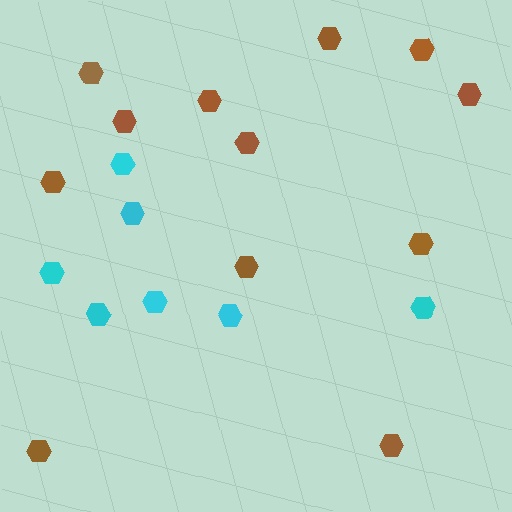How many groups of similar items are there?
There are 2 groups: one group of brown hexagons (12) and one group of cyan hexagons (7).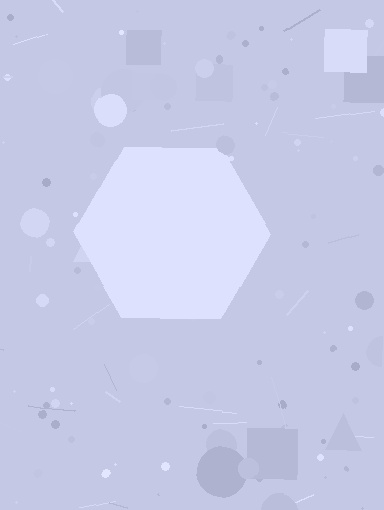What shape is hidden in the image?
A hexagon is hidden in the image.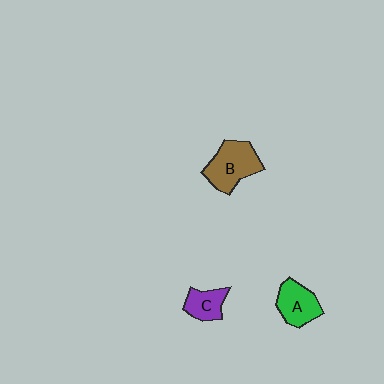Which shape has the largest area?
Shape B (brown).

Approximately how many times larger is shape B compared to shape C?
Approximately 1.8 times.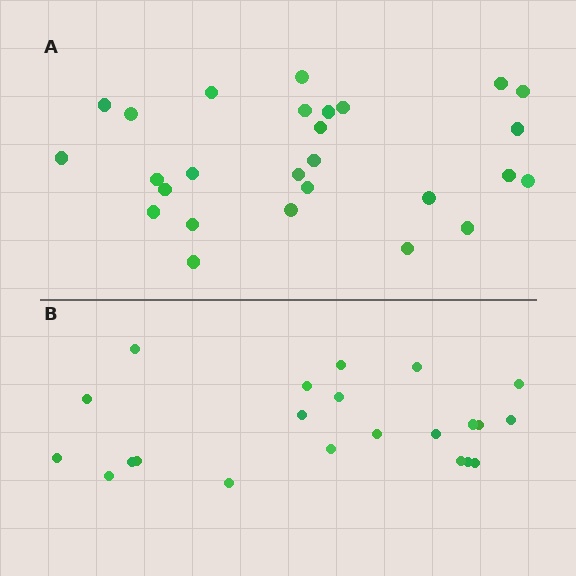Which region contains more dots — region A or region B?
Region A (the top region) has more dots.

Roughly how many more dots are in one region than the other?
Region A has about 5 more dots than region B.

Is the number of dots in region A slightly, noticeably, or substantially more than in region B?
Region A has only slightly more — the two regions are fairly close. The ratio is roughly 1.2 to 1.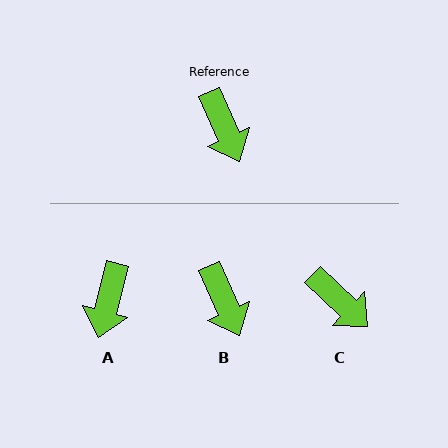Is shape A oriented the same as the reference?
No, it is off by about 38 degrees.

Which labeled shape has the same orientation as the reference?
B.